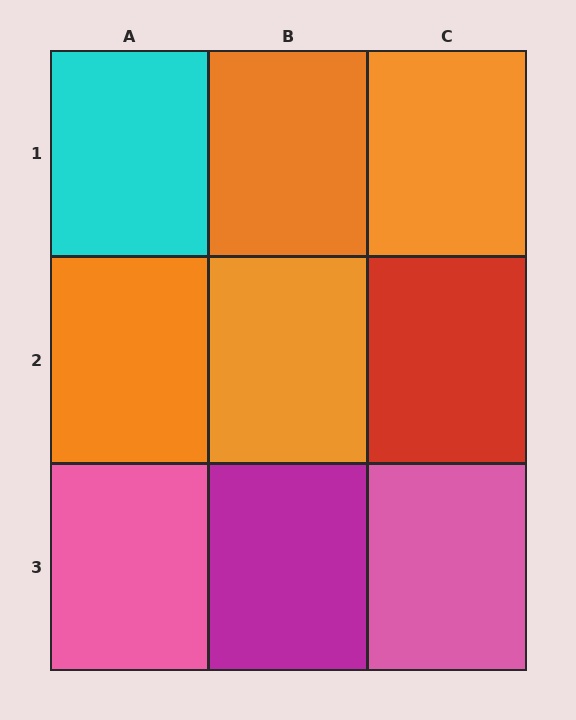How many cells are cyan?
1 cell is cyan.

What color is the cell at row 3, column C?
Pink.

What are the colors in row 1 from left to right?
Cyan, orange, orange.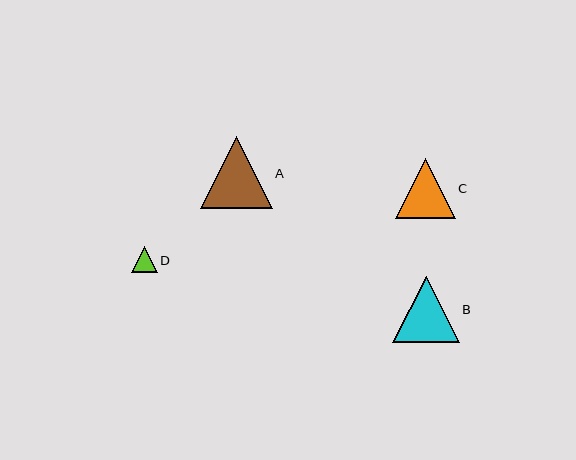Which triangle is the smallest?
Triangle D is the smallest with a size of approximately 26 pixels.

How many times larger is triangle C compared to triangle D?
Triangle C is approximately 2.3 times the size of triangle D.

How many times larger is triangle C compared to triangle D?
Triangle C is approximately 2.3 times the size of triangle D.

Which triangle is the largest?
Triangle A is the largest with a size of approximately 72 pixels.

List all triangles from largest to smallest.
From largest to smallest: A, B, C, D.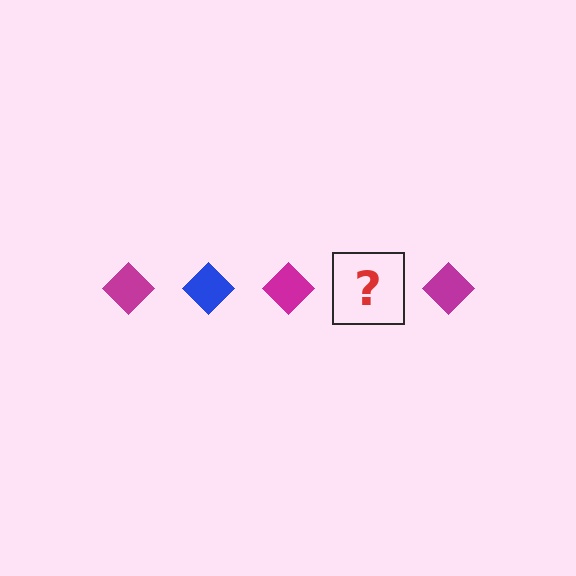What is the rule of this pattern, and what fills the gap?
The rule is that the pattern cycles through magenta, blue diamonds. The gap should be filled with a blue diamond.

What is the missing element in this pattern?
The missing element is a blue diamond.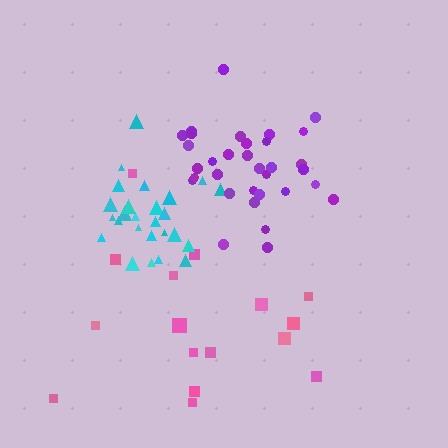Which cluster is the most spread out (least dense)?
Pink.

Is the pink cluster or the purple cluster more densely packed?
Purple.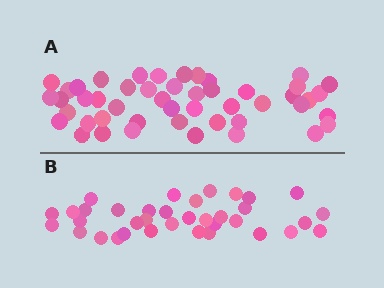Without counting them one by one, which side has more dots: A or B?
Region A (the top region) has more dots.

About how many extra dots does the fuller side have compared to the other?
Region A has roughly 12 or so more dots than region B.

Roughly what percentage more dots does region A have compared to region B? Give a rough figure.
About 35% more.